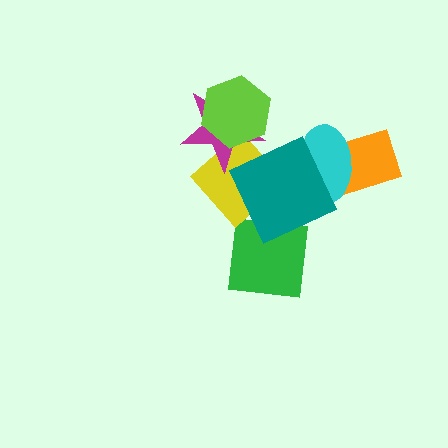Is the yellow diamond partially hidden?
Yes, it is partially covered by another shape.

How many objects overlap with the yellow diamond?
2 objects overlap with the yellow diamond.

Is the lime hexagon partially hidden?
No, no other shape covers it.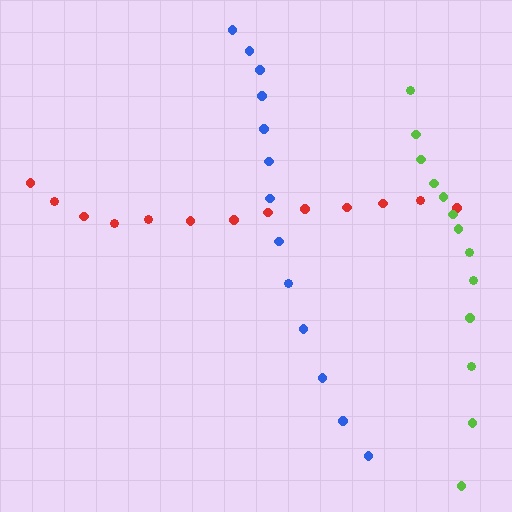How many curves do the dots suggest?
There are 3 distinct paths.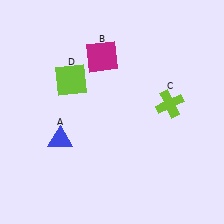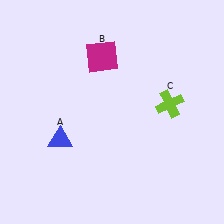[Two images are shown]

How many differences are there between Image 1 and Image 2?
There is 1 difference between the two images.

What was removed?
The lime square (D) was removed in Image 2.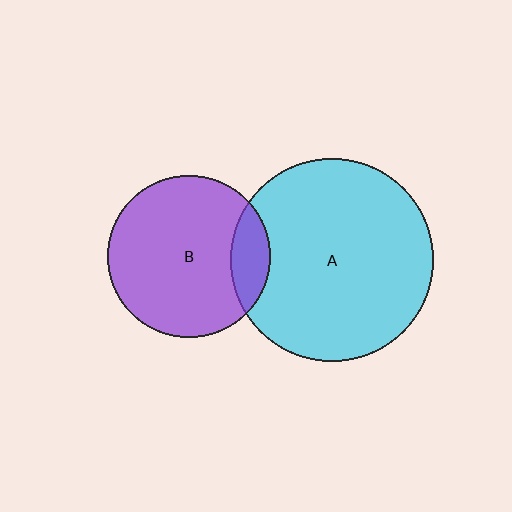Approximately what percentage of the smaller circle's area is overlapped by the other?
Approximately 15%.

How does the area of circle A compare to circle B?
Approximately 1.6 times.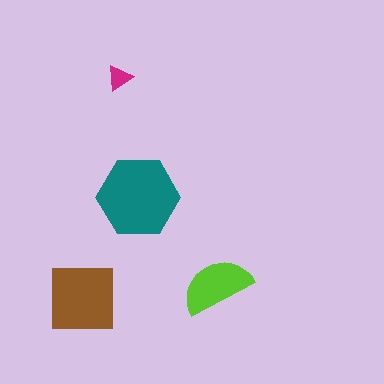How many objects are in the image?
There are 4 objects in the image.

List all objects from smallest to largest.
The magenta triangle, the lime semicircle, the brown square, the teal hexagon.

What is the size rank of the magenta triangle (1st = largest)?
4th.